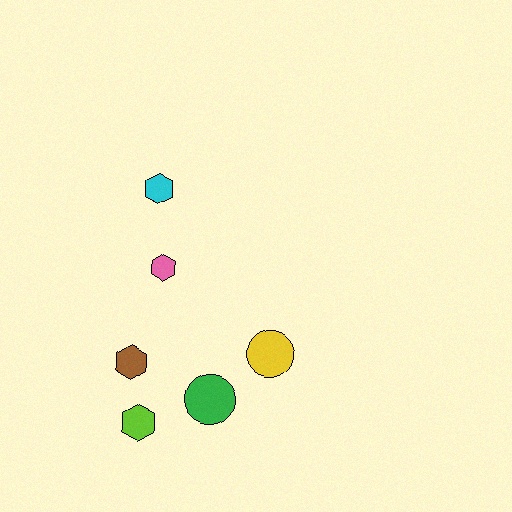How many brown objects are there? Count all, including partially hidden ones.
There is 1 brown object.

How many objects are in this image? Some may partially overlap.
There are 6 objects.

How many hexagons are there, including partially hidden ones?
There are 4 hexagons.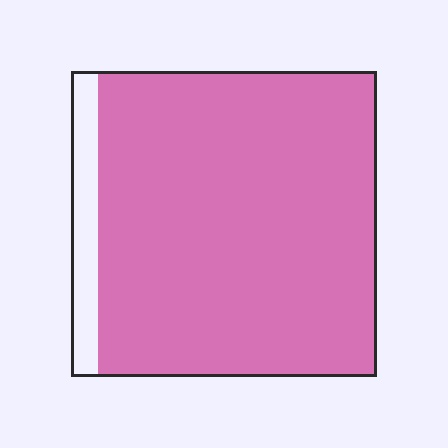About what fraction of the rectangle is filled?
About nine tenths (9/10).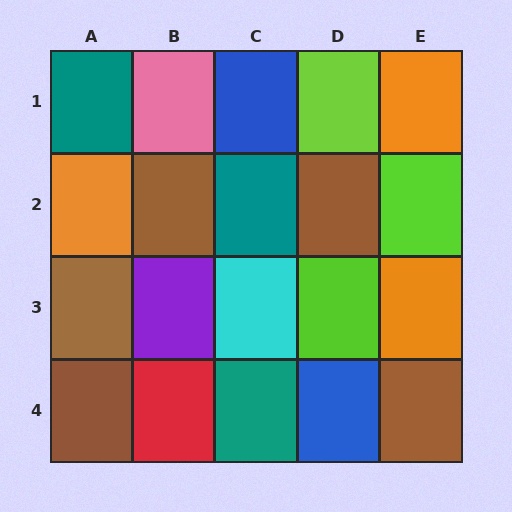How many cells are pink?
1 cell is pink.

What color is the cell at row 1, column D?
Lime.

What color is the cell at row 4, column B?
Red.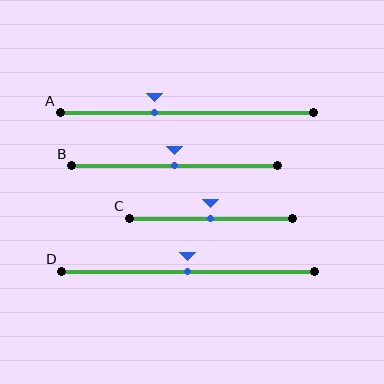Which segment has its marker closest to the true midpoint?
Segment B has its marker closest to the true midpoint.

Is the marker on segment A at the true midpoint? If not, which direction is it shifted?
No, the marker on segment A is shifted to the left by about 13% of the segment length.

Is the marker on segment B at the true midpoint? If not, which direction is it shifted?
Yes, the marker on segment B is at the true midpoint.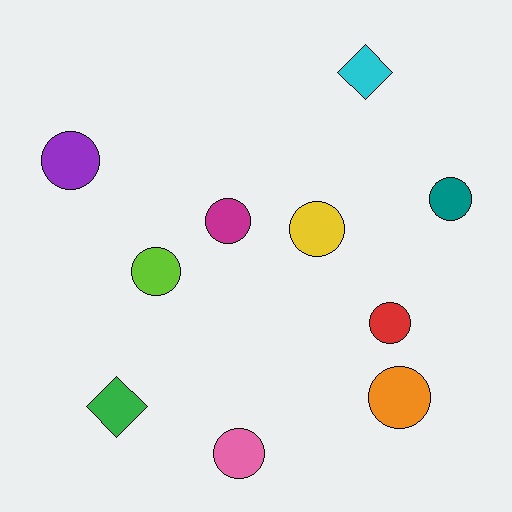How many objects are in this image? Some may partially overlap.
There are 10 objects.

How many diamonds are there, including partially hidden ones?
There are 2 diamonds.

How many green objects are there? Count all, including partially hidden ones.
There is 1 green object.